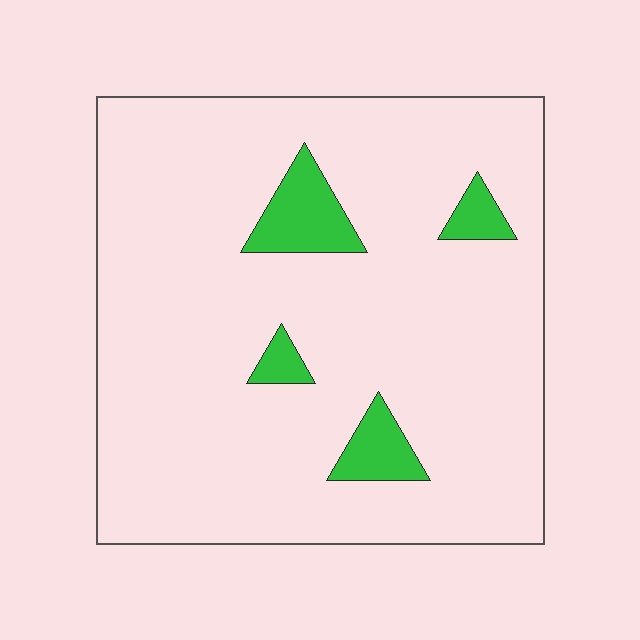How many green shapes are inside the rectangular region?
4.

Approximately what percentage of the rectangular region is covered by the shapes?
Approximately 10%.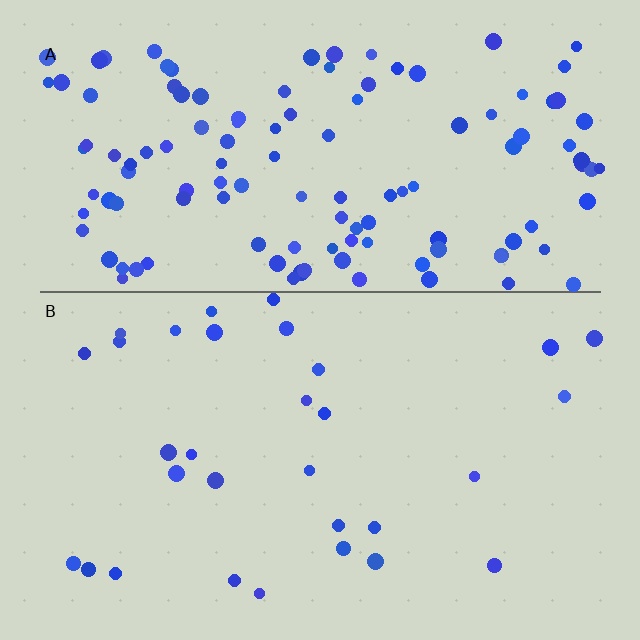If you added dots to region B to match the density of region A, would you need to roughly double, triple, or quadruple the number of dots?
Approximately quadruple.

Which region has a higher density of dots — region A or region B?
A (the top).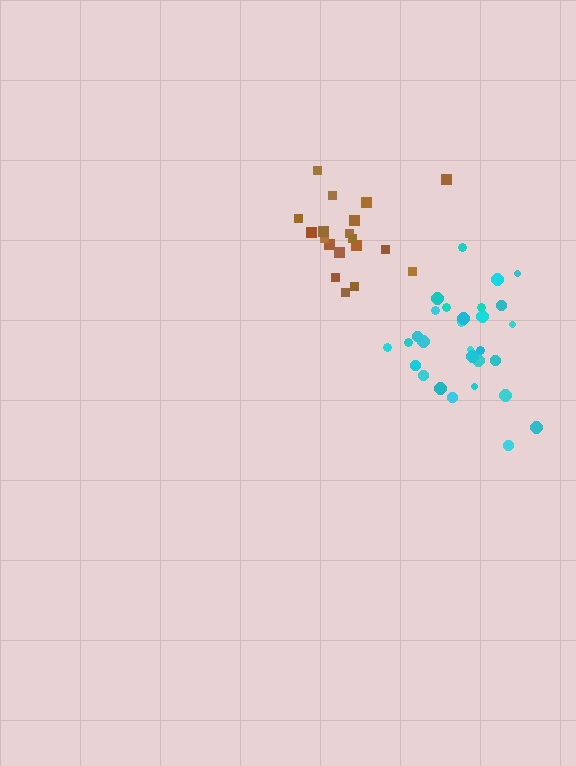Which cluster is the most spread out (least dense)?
Cyan.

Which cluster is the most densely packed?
Brown.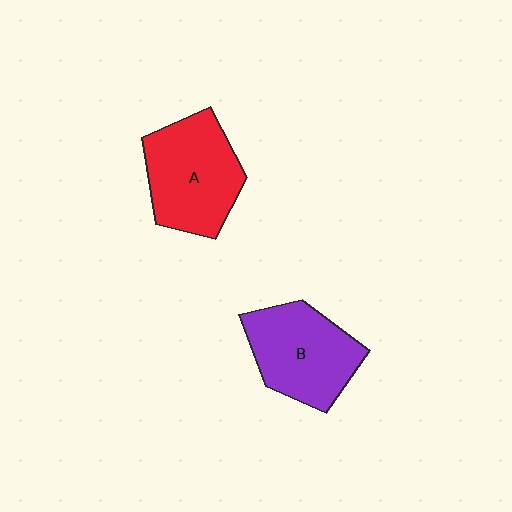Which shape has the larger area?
Shape A (red).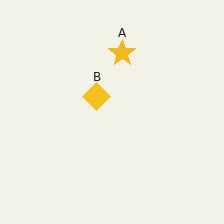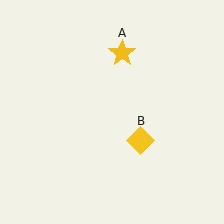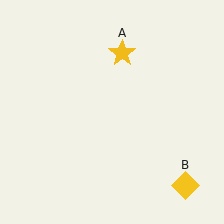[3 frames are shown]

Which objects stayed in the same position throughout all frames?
Yellow star (object A) remained stationary.